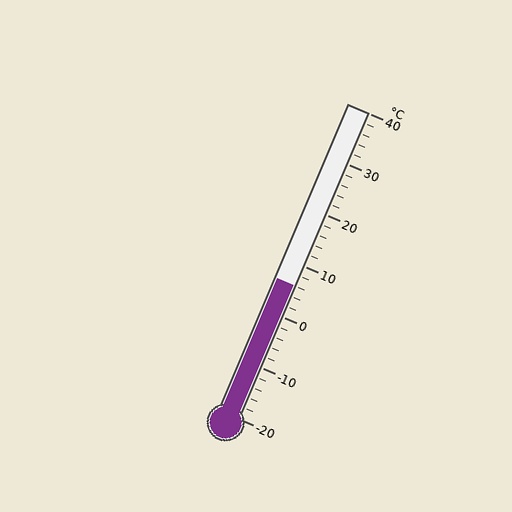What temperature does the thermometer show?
The thermometer shows approximately 6°C.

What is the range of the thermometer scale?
The thermometer scale ranges from -20°C to 40°C.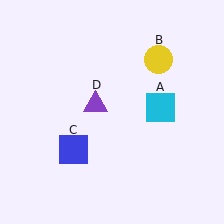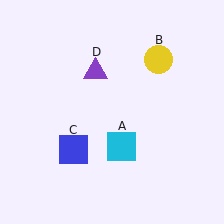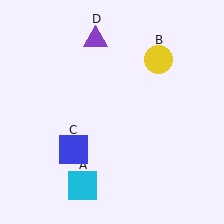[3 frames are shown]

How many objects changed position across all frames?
2 objects changed position: cyan square (object A), purple triangle (object D).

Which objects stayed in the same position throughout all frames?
Yellow circle (object B) and blue square (object C) remained stationary.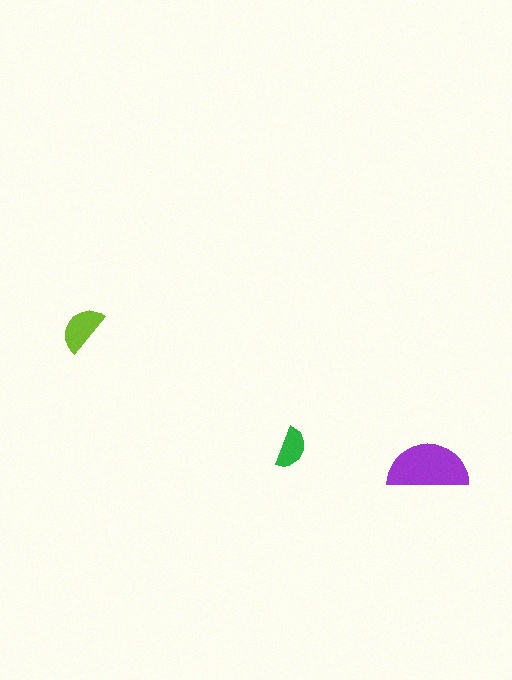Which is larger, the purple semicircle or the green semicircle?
The purple one.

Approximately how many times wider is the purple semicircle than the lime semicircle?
About 1.5 times wider.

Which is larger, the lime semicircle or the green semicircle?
The lime one.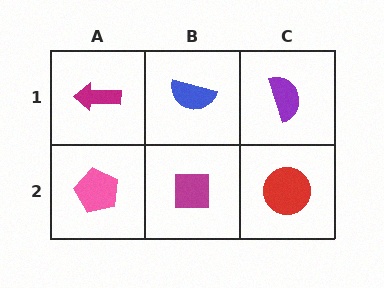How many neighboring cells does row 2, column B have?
3.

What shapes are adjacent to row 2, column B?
A blue semicircle (row 1, column B), a pink pentagon (row 2, column A), a red circle (row 2, column C).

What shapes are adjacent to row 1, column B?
A magenta square (row 2, column B), a magenta arrow (row 1, column A), a purple semicircle (row 1, column C).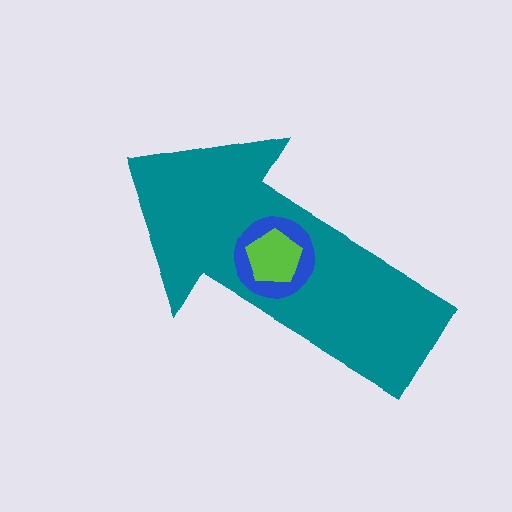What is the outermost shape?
The teal arrow.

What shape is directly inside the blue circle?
The lime pentagon.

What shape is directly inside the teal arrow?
The blue circle.